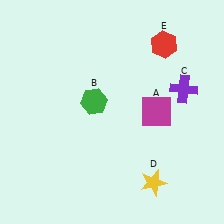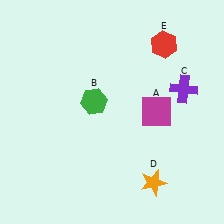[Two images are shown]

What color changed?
The star (D) changed from yellow in Image 1 to orange in Image 2.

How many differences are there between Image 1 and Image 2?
There is 1 difference between the two images.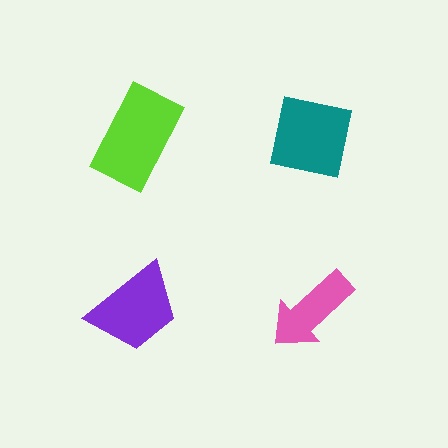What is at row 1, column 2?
A teal square.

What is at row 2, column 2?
A pink arrow.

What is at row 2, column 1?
A purple trapezoid.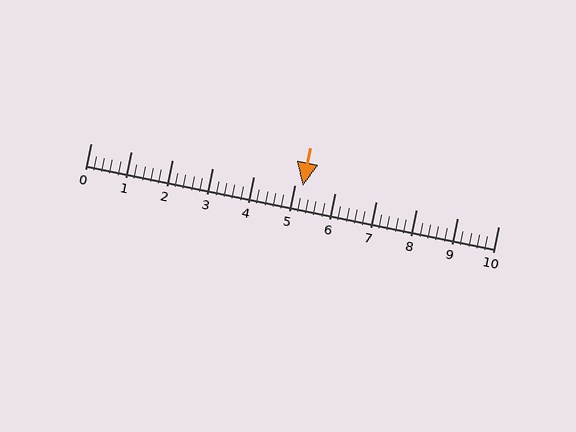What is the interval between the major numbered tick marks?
The major tick marks are spaced 1 units apart.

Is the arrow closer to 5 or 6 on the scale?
The arrow is closer to 5.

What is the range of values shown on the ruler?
The ruler shows values from 0 to 10.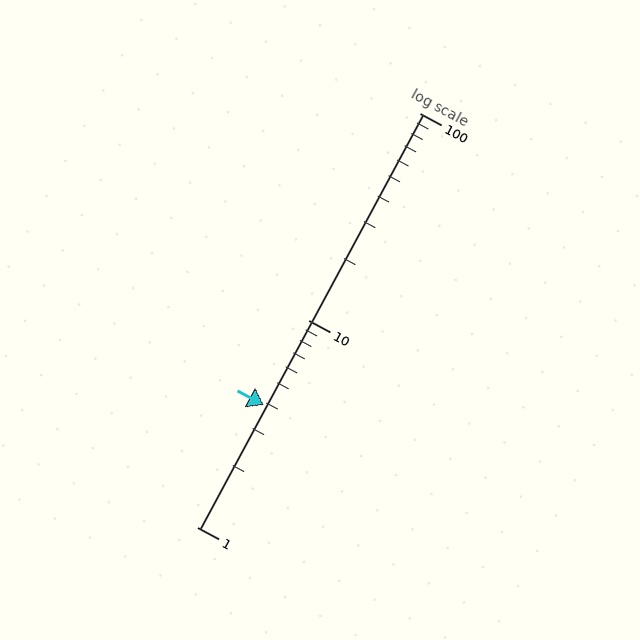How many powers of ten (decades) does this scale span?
The scale spans 2 decades, from 1 to 100.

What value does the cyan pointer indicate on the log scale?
The pointer indicates approximately 3.9.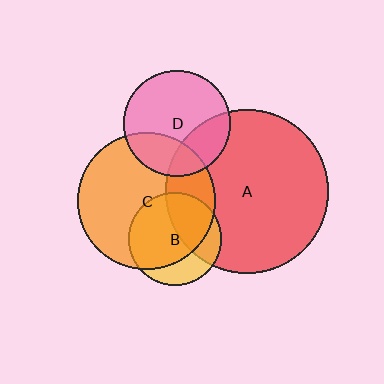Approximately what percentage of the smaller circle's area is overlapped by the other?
Approximately 25%.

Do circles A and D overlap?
Yes.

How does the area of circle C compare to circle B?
Approximately 2.2 times.